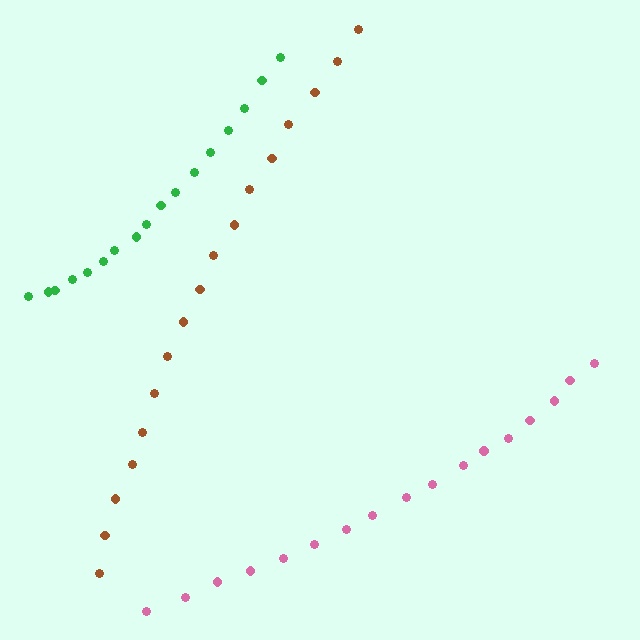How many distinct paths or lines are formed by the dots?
There are 3 distinct paths.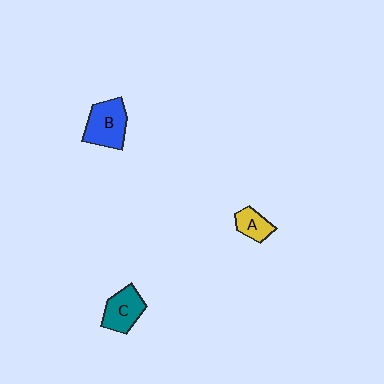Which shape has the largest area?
Shape B (blue).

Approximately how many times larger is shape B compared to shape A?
Approximately 1.9 times.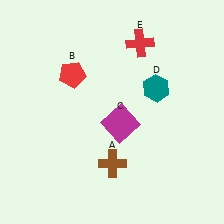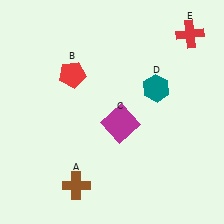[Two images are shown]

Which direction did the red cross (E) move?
The red cross (E) moved right.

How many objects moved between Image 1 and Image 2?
2 objects moved between the two images.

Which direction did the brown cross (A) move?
The brown cross (A) moved left.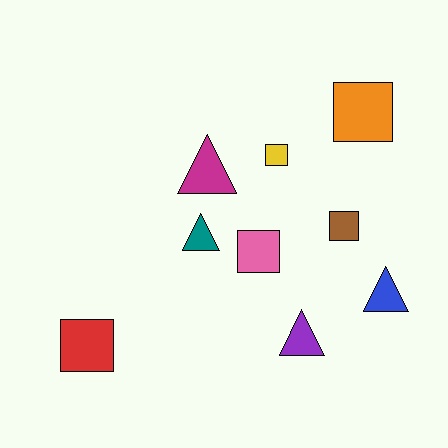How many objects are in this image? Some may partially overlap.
There are 9 objects.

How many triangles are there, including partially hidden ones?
There are 4 triangles.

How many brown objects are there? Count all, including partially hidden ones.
There is 1 brown object.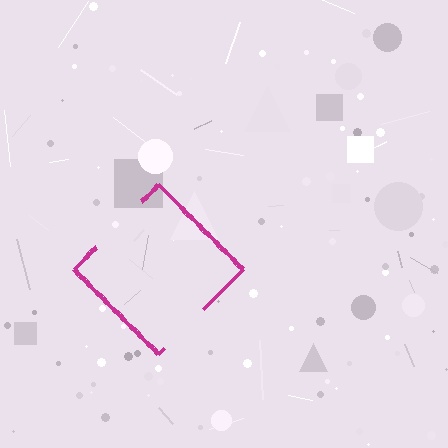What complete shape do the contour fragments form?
The contour fragments form a diamond.